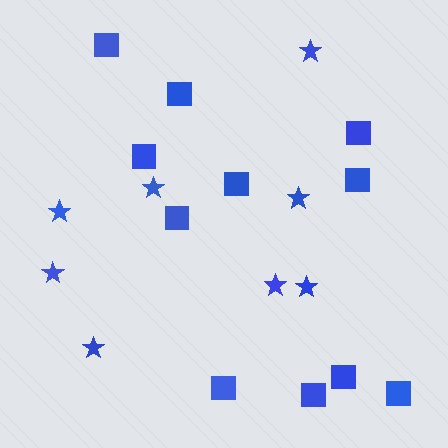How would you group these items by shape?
There are 2 groups: one group of squares (11) and one group of stars (8).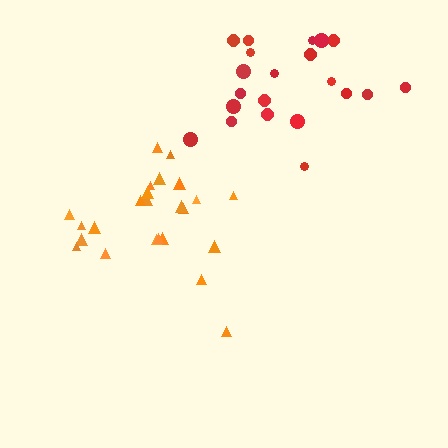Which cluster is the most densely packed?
Orange.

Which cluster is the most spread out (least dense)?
Red.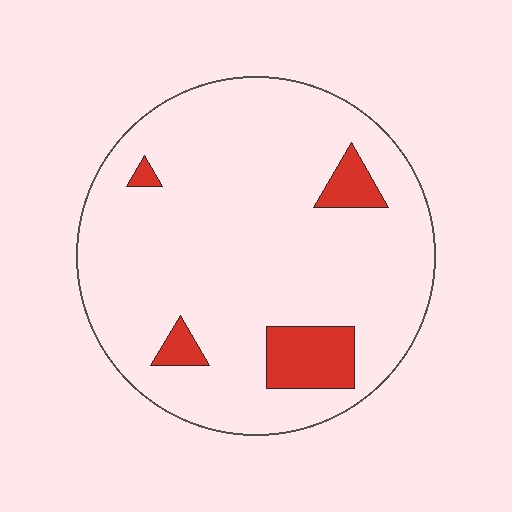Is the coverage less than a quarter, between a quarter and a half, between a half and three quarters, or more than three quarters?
Less than a quarter.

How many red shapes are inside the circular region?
4.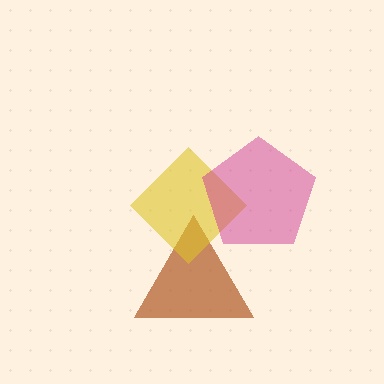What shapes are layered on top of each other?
The layered shapes are: a brown triangle, a yellow diamond, a magenta pentagon.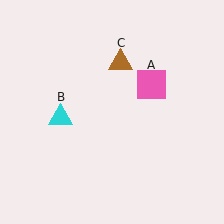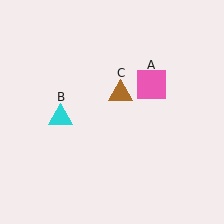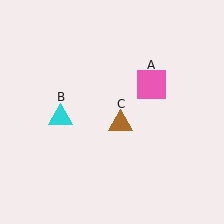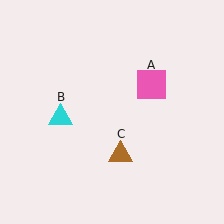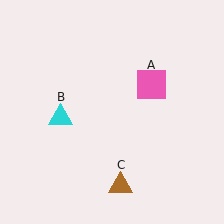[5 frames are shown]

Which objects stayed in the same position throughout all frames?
Pink square (object A) and cyan triangle (object B) remained stationary.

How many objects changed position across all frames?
1 object changed position: brown triangle (object C).